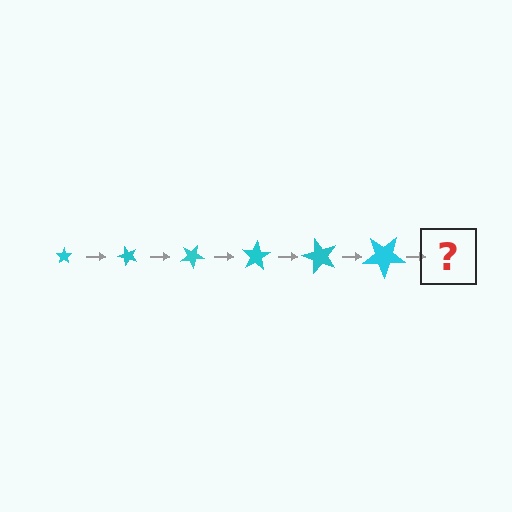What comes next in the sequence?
The next element should be a star, larger than the previous one and rotated 300 degrees from the start.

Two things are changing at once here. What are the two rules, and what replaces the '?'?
The two rules are that the star grows larger each step and it rotates 50 degrees each step. The '?' should be a star, larger than the previous one and rotated 300 degrees from the start.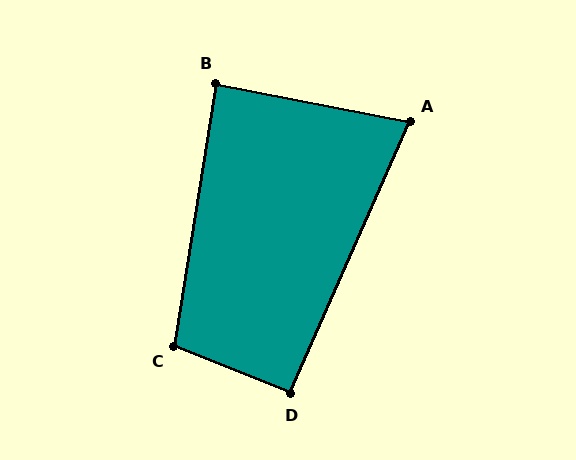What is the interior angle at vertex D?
Approximately 92 degrees (approximately right).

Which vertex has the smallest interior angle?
A, at approximately 77 degrees.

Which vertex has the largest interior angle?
C, at approximately 103 degrees.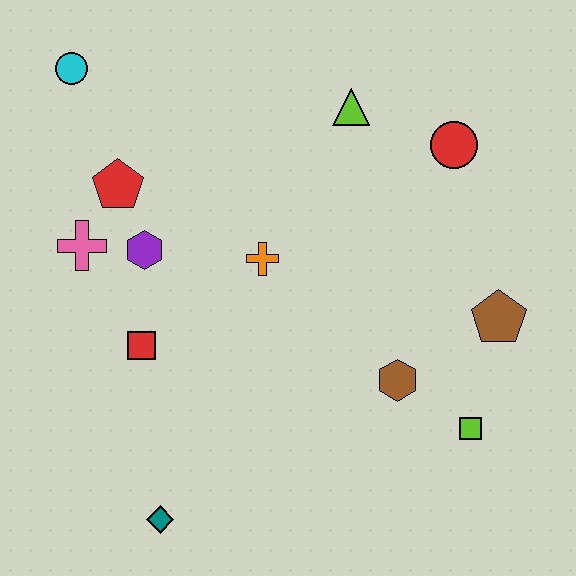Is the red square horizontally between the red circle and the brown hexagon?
No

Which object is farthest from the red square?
The red circle is farthest from the red square.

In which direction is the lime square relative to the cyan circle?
The lime square is to the right of the cyan circle.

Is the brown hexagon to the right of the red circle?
No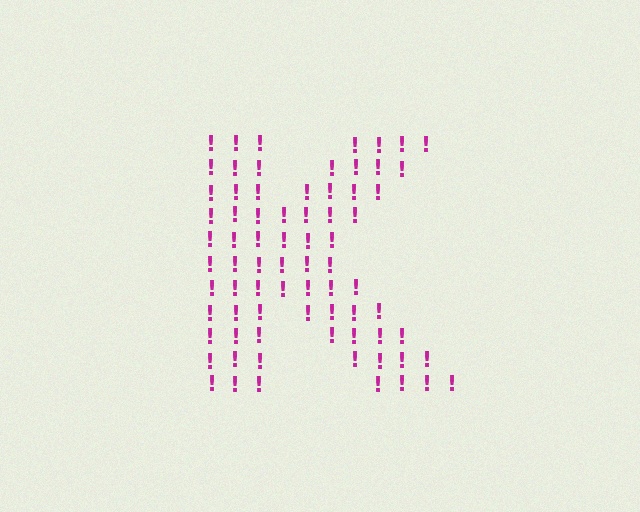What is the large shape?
The large shape is the letter K.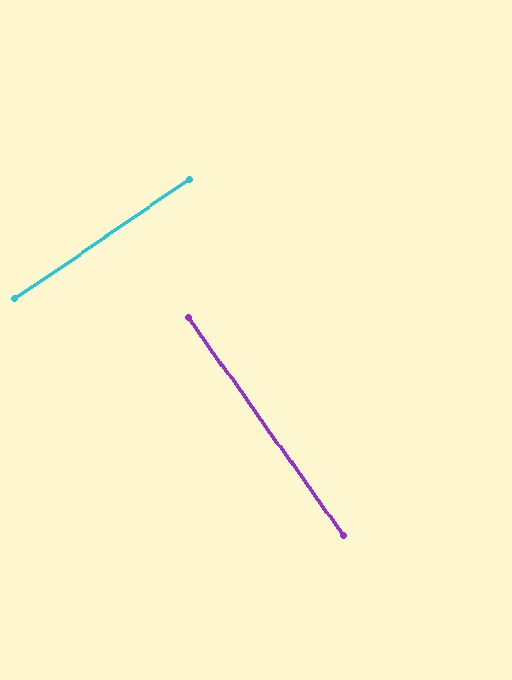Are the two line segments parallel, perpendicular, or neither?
Perpendicular — they meet at approximately 89°.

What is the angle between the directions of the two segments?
Approximately 89 degrees.